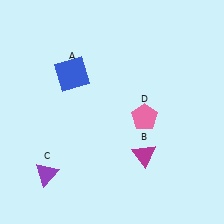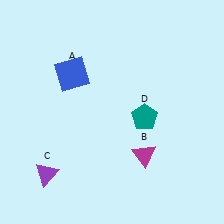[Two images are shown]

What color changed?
The pentagon (D) changed from pink in Image 1 to teal in Image 2.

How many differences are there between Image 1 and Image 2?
There is 1 difference between the two images.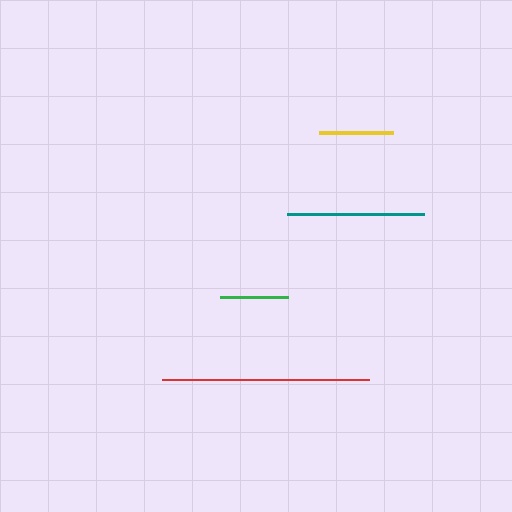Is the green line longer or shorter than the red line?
The red line is longer than the green line.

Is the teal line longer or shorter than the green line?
The teal line is longer than the green line.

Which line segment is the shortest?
The green line is the shortest at approximately 68 pixels.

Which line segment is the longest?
The red line is the longest at approximately 207 pixels.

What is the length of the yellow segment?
The yellow segment is approximately 74 pixels long.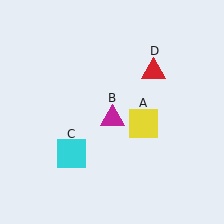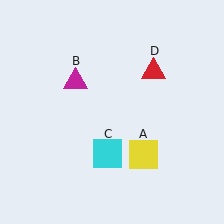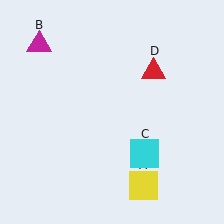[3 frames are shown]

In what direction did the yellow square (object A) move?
The yellow square (object A) moved down.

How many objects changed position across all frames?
3 objects changed position: yellow square (object A), magenta triangle (object B), cyan square (object C).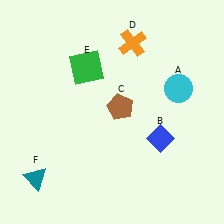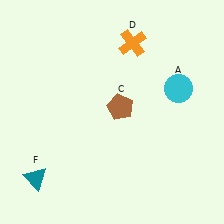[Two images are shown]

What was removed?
The blue diamond (B), the green square (E) were removed in Image 2.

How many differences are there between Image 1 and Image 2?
There are 2 differences between the two images.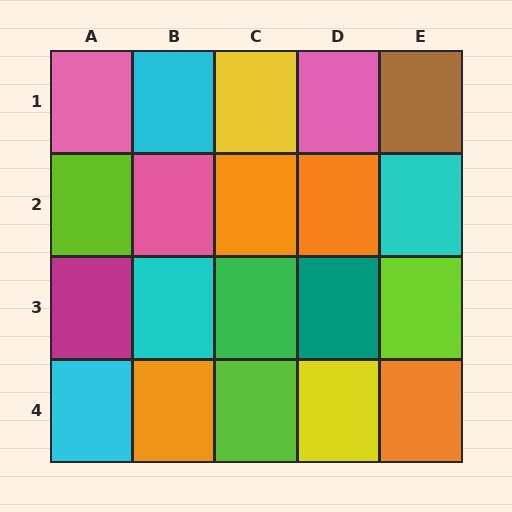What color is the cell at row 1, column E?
Brown.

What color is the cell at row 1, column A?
Pink.